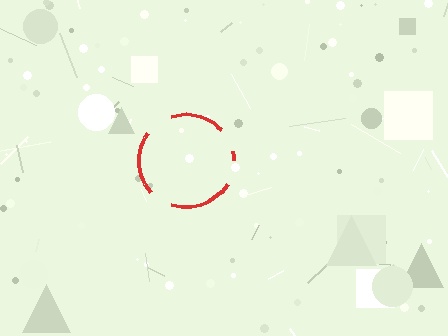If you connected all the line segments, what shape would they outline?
They would outline a circle.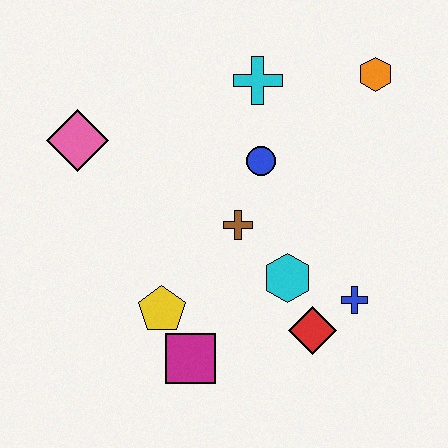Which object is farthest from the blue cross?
The pink diamond is farthest from the blue cross.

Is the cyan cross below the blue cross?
No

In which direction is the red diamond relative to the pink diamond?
The red diamond is to the right of the pink diamond.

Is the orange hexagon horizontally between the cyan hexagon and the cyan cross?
No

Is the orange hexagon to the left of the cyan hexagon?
No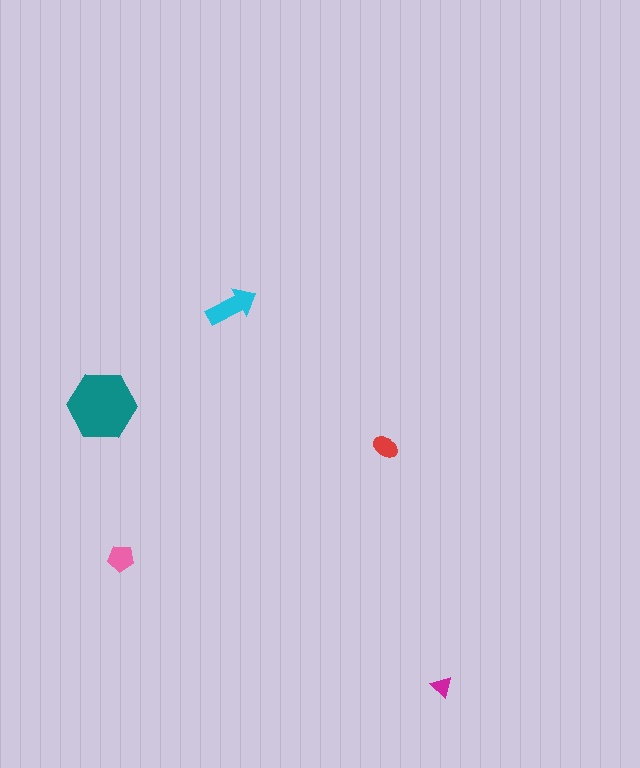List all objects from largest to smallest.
The teal hexagon, the cyan arrow, the pink pentagon, the red ellipse, the magenta triangle.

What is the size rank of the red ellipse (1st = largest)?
4th.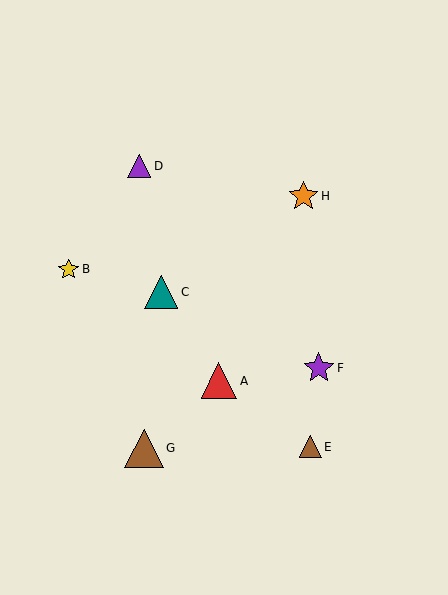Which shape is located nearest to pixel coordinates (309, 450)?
The brown triangle (labeled E) at (311, 447) is nearest to that location.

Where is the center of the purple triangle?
The center of the purple triangle is at (139, 166).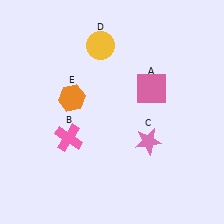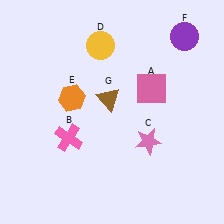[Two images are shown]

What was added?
A purple circle (F), a brown triangle (G) were added in Image 2.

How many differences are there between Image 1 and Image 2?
There are 2 differences between the two images.